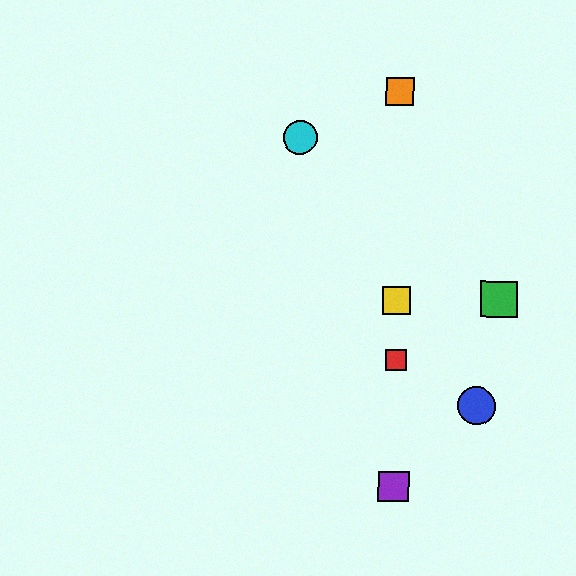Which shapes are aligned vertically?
The red square, the yellow square, the purple square, the orange square are aligned vertically.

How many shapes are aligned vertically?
4 shapes (the red square, the yellow square, the purple square, the orange square) are aligned vertically.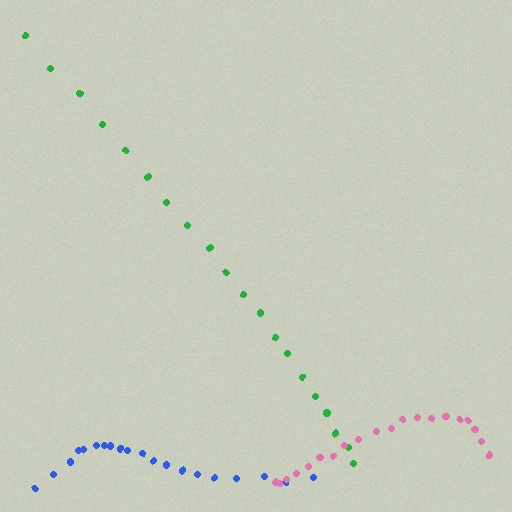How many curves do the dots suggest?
There are 3 distinct paths.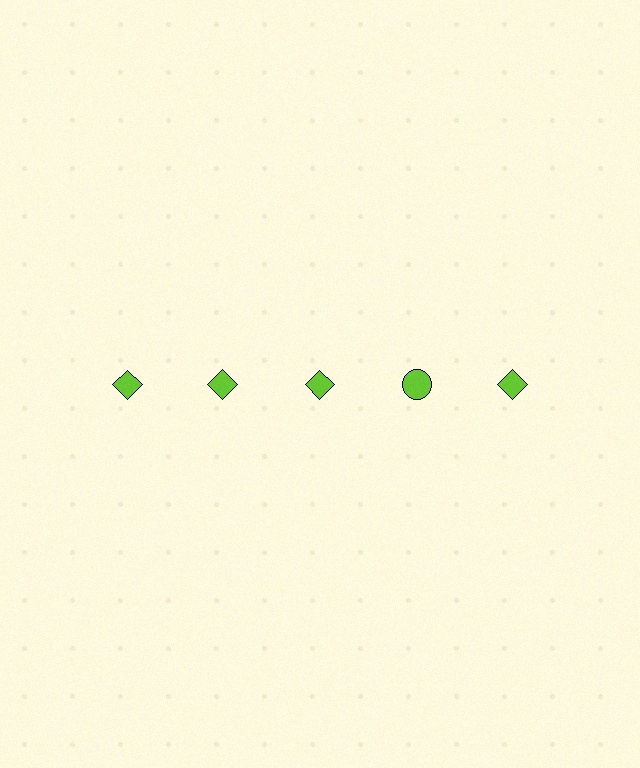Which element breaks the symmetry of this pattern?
The lime circle in the top row, second from right column breaks the symmetry. All other shapes are lime diamonds.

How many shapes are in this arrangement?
There are 5 shapes arranged in a grid pattern.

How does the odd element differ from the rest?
It has a different shape: circle instead of diamond.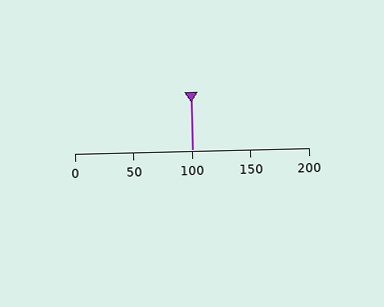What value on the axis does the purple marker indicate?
The marker indicates approximately 100.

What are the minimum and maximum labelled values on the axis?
The axis runs from 0 to 200.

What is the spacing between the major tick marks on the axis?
The major ticks are spaced 50 apart.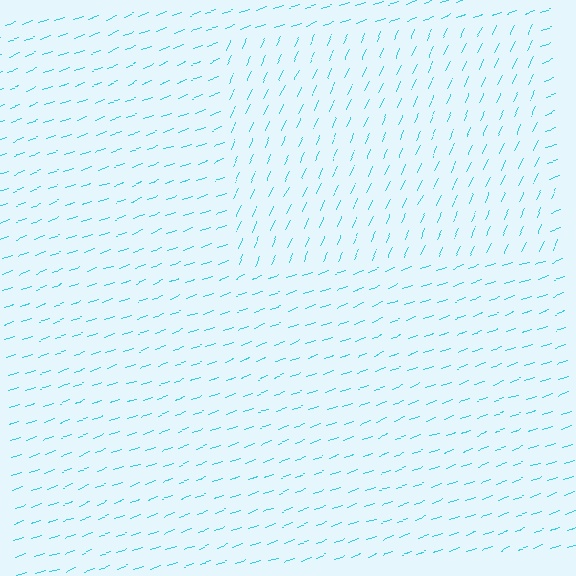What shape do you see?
I see a rectangle.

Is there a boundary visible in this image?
Yes, there is a texture boundary formed by a change in line orientation.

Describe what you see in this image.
The image is filled with small cyan line segments. A rectangle region in the image has lines oriented differently from the surrounding lines, creating a visible texture boundary.